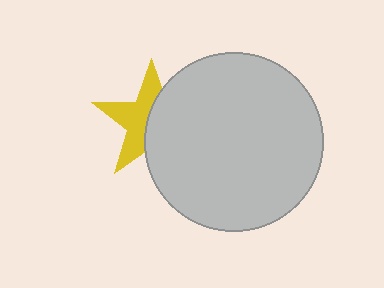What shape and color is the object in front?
The object in front is a light gray circle.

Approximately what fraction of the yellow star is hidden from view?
Roughly 51% of the yellow star is hidden behind the light gray circle.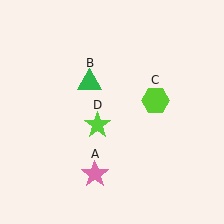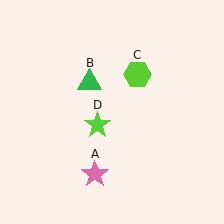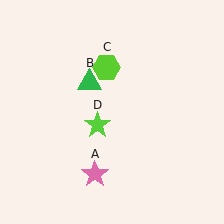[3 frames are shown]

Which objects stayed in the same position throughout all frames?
Pink star (object A) and green triangle (object B) and lime star (object D) remained stationary.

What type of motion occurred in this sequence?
The lime hexagon (object C) rotated counterclockwise around the center of the scene.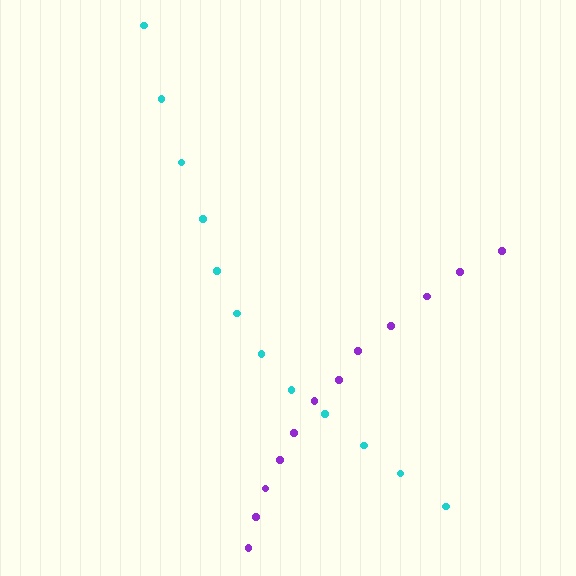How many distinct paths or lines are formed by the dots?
There are 2 distinct paths.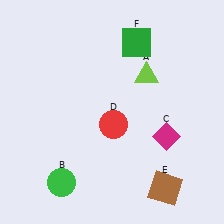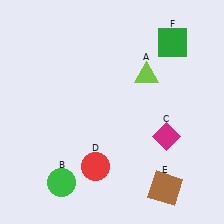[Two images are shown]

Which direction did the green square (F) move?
The green square (F) moved right.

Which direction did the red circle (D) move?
The red circle (D) moved down.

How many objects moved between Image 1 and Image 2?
2 objects moved between the two images.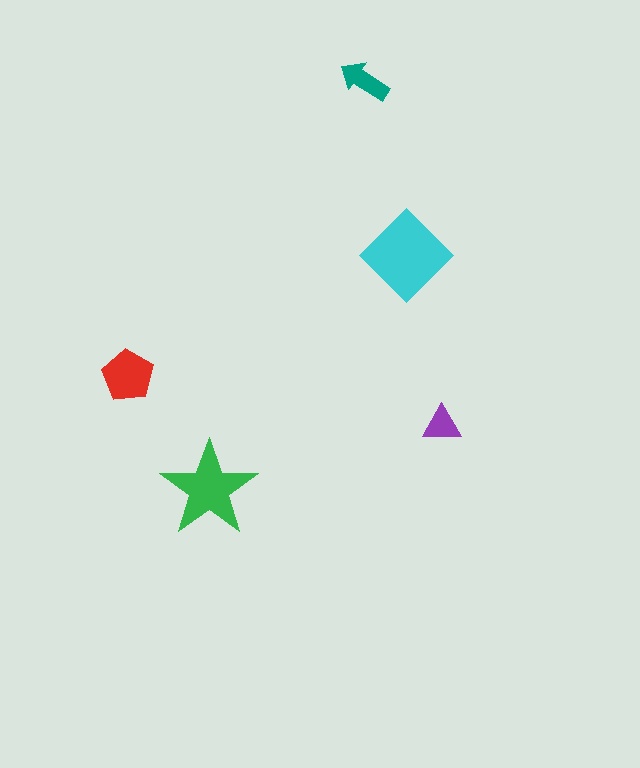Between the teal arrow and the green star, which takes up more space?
The green star.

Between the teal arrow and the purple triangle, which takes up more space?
The teal arrow.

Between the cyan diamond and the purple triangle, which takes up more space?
The cyan diamond.